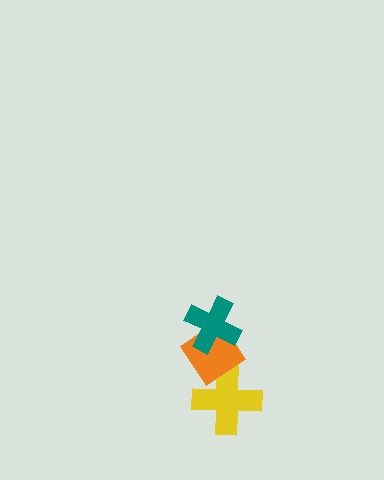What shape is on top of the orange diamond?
The teal cross is on top of the orange diamond.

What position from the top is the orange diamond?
The orange diamond is 2nd from the top.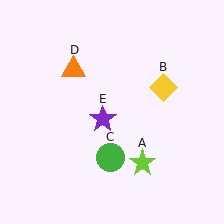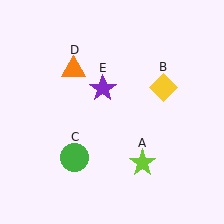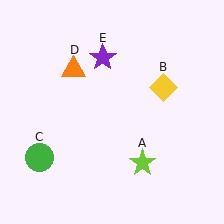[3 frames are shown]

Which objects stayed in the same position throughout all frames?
Lime star (object A) and yellow diamond (object B) and orange triangle (object D) remained stationary.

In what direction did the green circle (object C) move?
The green circle (object C) moved left.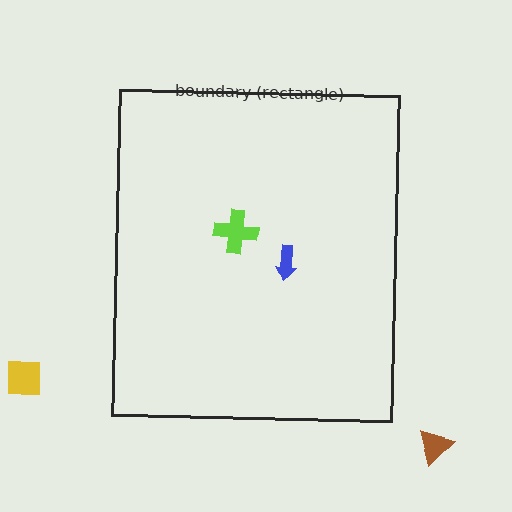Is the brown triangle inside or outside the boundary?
Outside.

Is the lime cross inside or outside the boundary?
Inside.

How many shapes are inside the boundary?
2 inside, 2 outside.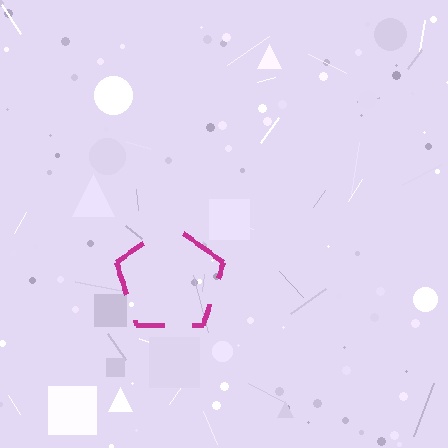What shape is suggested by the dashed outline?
The dashed outline suggests a pentagon.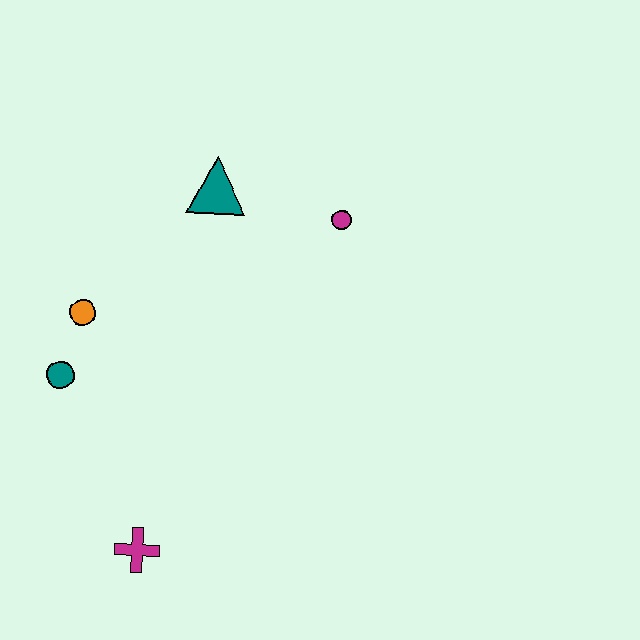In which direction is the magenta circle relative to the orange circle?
The magenta circle is to the right of the orange circle.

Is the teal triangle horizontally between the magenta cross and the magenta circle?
Yes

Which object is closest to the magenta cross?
The teal circle is closest to the magenta cross.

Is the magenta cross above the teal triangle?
No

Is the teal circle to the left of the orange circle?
Yes